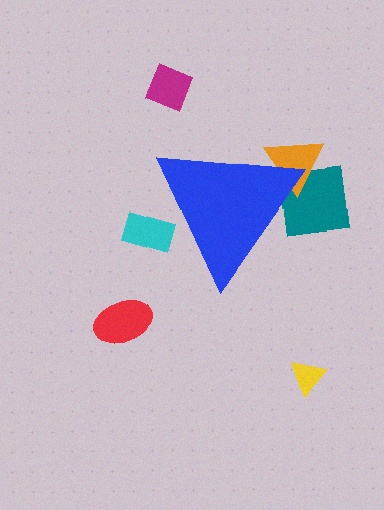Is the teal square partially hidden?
Yes, the teal square is partially hidden behind the blue triangle.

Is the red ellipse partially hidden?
No, the red ellipse is fully visible.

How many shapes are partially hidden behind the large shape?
3 shapes are partially hidden.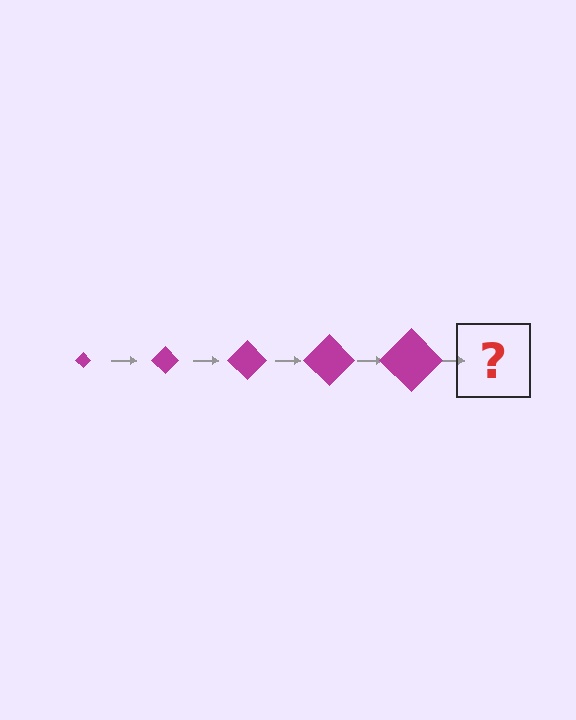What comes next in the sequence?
The next element should be a magenta diamond, larger than the previous one.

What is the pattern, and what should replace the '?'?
The pattern is that the diamond gets progressively larger each step. The '?' should be a magenta diamond, larger than the previous one.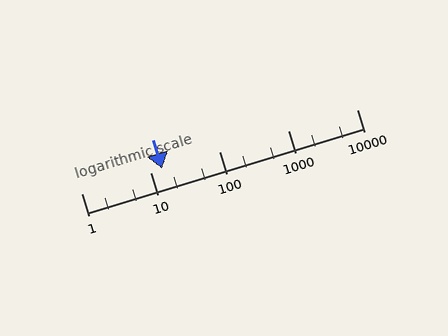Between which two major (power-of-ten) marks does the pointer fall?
The pointer is between 10 and 100.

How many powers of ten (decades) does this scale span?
The scale spans 4 decades, from 1 to 10000.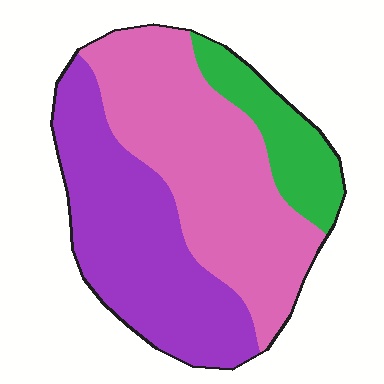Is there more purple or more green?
Purple.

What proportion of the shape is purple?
Purple covers roughly 40% of the shape.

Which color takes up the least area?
Green, at roughly 15%.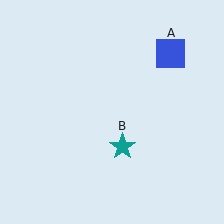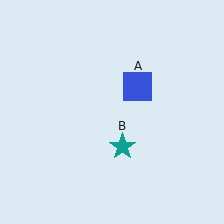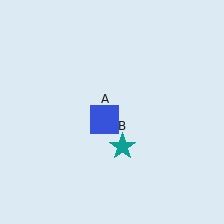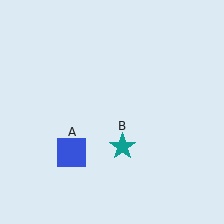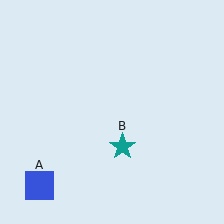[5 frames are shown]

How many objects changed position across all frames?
1 object changed position: blue square (object A).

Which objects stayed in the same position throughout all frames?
Teal star (object B) remained stationary.